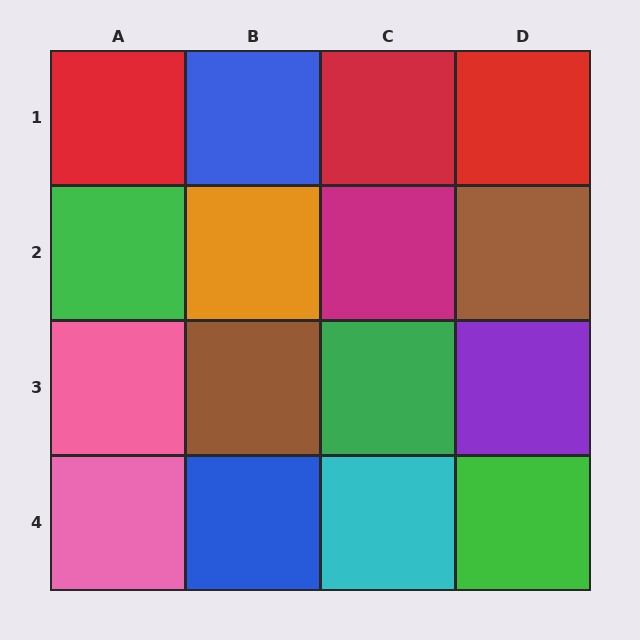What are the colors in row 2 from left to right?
Green, orange, magenta, brown.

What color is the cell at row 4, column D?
Green.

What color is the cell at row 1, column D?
Red.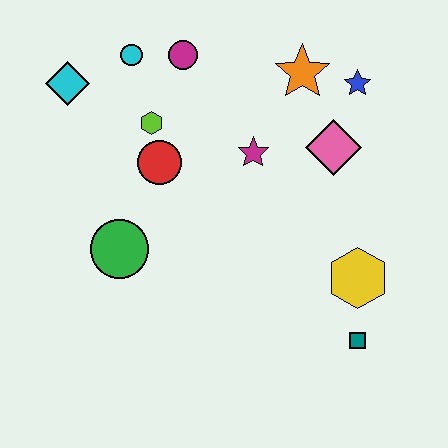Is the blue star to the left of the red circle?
No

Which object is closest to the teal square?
The yellow hexagon is closest to the teal square.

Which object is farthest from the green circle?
The blue star is farthest from the green circle.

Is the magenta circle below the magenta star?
No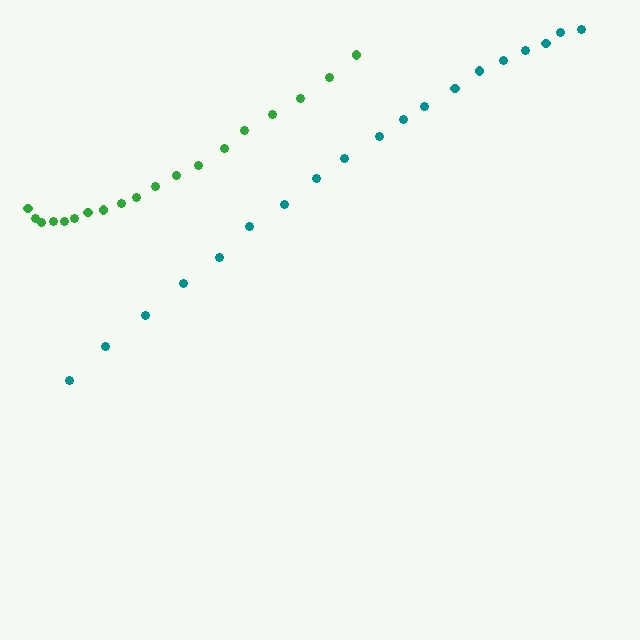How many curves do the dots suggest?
There are 2 distinct paths.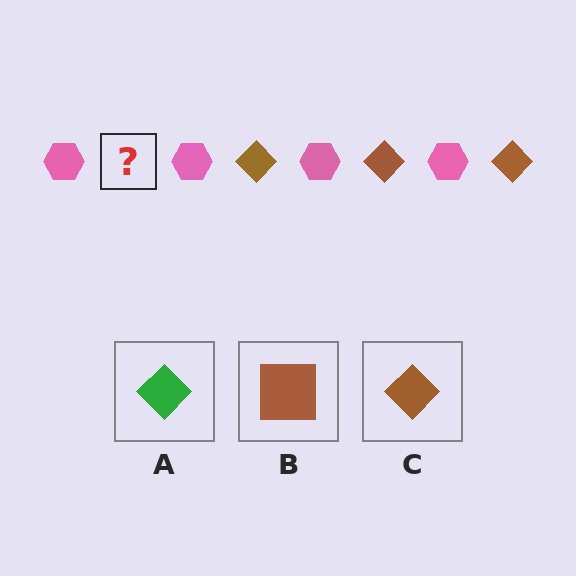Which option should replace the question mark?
Option C.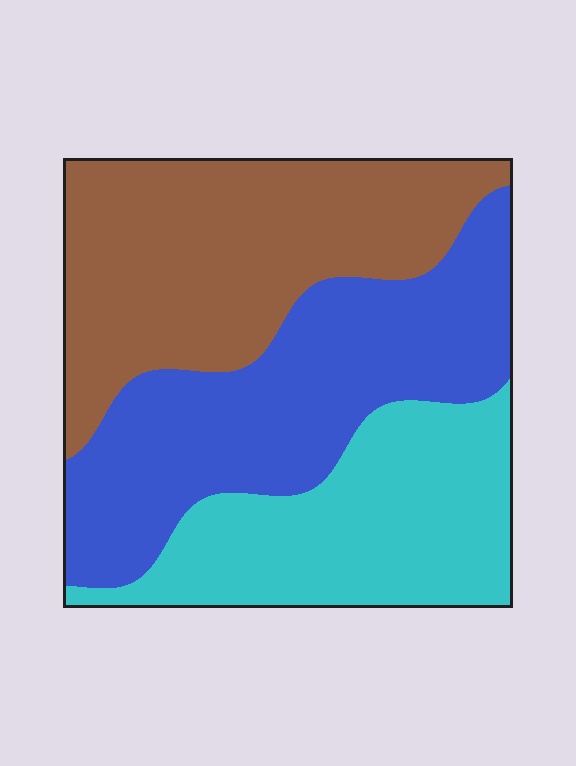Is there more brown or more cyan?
Brown.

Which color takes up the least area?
Cyan, at roughly 30%.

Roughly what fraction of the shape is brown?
Brown takes up between a third and a half of the shape.